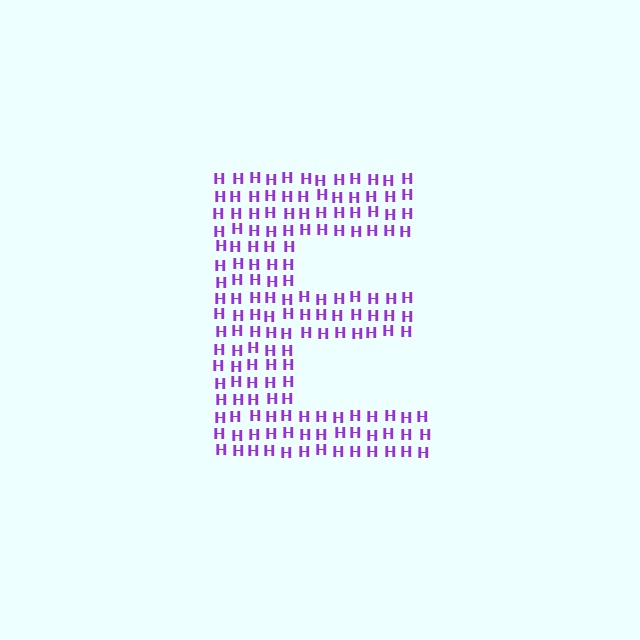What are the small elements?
The small elements are letter H's.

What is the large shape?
The large shape is the letter E.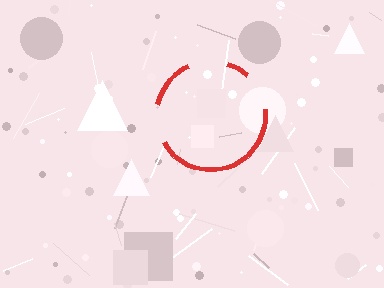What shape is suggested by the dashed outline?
The dashed outline suggests a circle.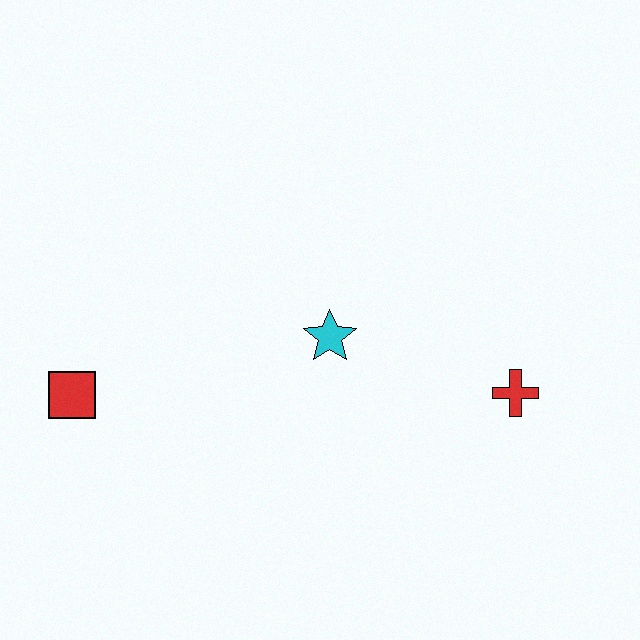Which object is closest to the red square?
The cyan star is closest to the red square.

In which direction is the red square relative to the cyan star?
The red square is to the left of the cyan star.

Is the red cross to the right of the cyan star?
Yes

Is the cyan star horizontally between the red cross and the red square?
Yes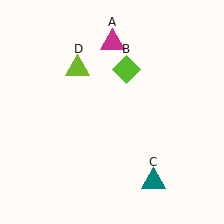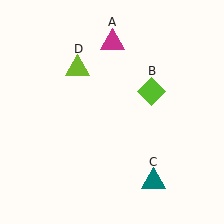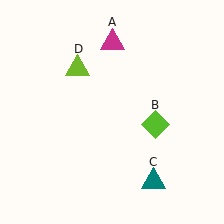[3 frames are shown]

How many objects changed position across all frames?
1 object changed position: lime diamond (object B).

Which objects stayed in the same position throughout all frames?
Magenta triangle (object A) and teal triangle (object C) and lime triangle (object D) remained stationary.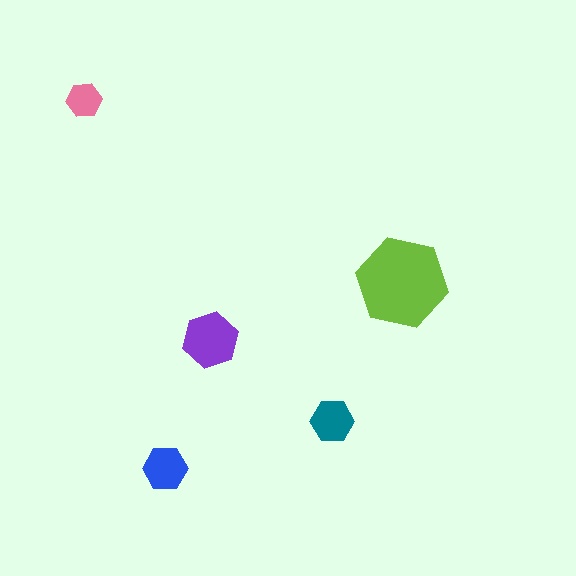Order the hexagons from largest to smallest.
the lime one, the purple one, the blue one, the teal one, the pink one.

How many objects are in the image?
There are 5 objects in the image.